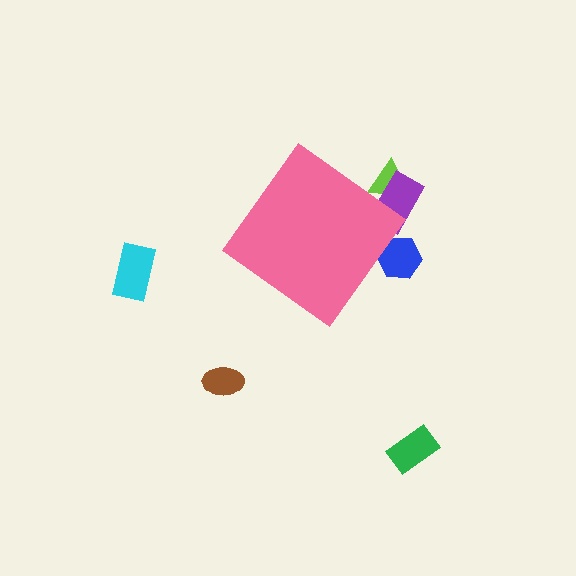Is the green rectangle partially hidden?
No, the green rectangle is fully visible.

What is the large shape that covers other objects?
A pink diamond.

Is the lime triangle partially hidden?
Yes, the lime triangle is partially hidden behind the pink diamond.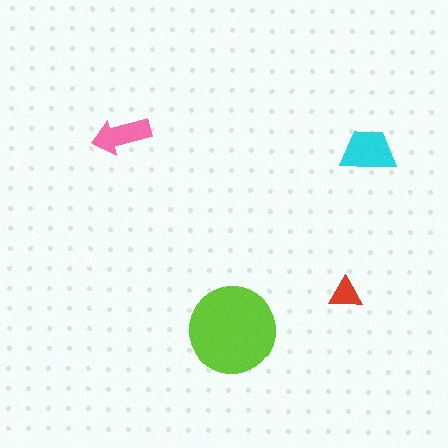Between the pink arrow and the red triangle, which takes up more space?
The pink arrow.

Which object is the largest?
The lime circle.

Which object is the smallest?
The red triangle.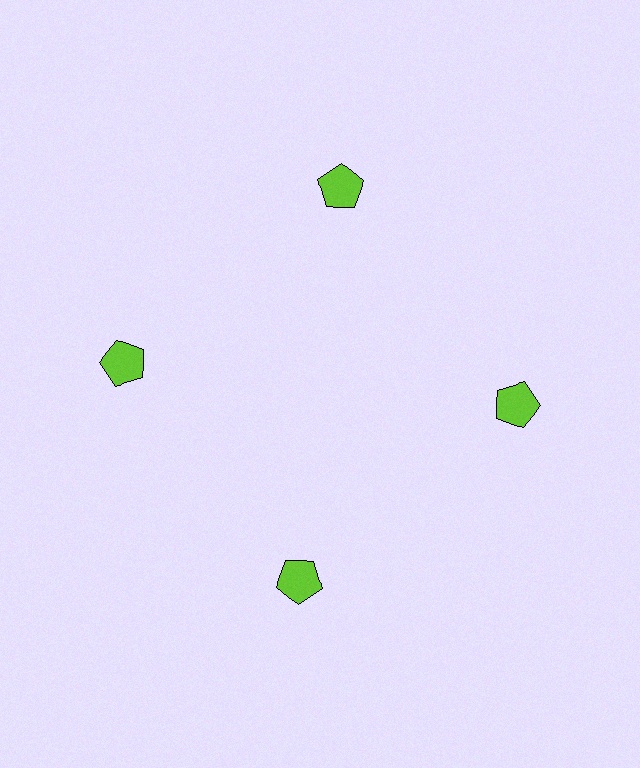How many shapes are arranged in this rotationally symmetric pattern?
There are 4 shapes, arranged in 4 groups of 1.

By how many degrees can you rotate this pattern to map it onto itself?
The pattern maps onto itself every 90 degrees of rotation.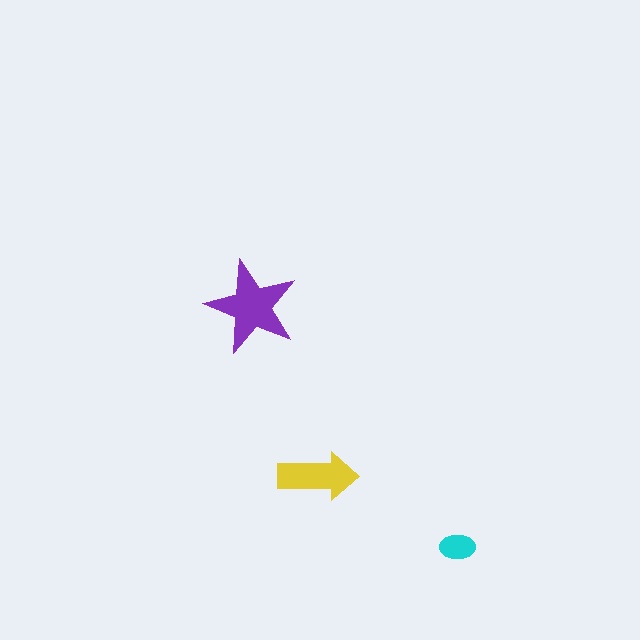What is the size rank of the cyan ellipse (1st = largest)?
3rd.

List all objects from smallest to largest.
The cyan ellipse, the yellow arrow, the purple star.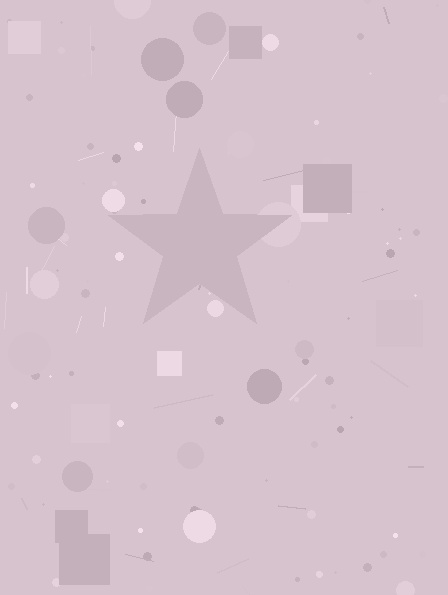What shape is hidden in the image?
A star is hidden in the image.